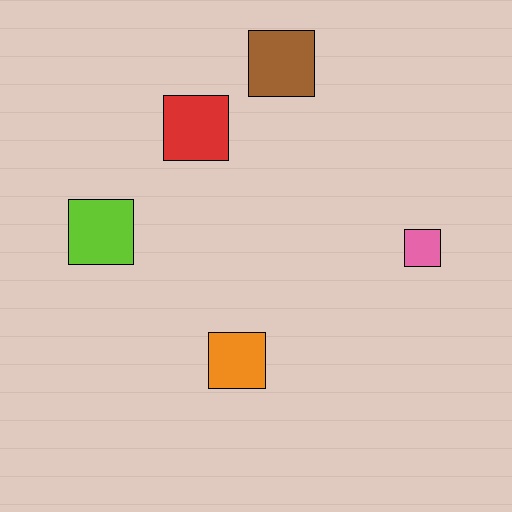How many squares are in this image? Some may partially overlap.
There are 5 squares.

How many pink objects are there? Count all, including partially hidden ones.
There is 1 pink object.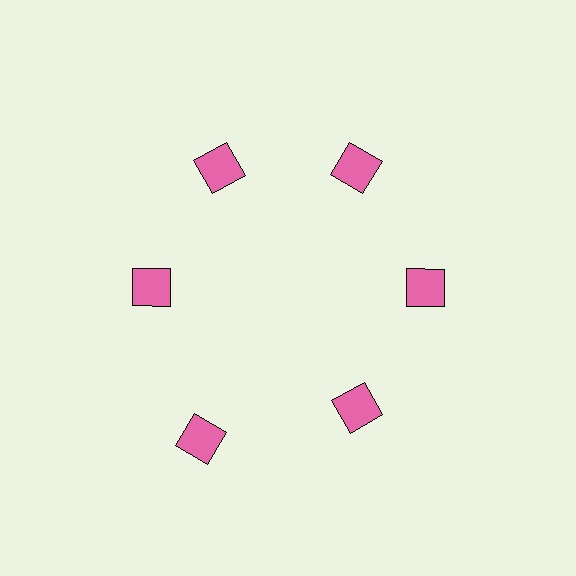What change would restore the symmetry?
The symmetry would be restored by moving it inward, back onto the ring so that all 6 squares sit at equal angles and equal distance from the center.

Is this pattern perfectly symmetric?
No. The 6 pink squares are arranged in a ring, but one element near the 7 o'clock position is pushed outward from the center, breaking the 6-fold rotational symmetry.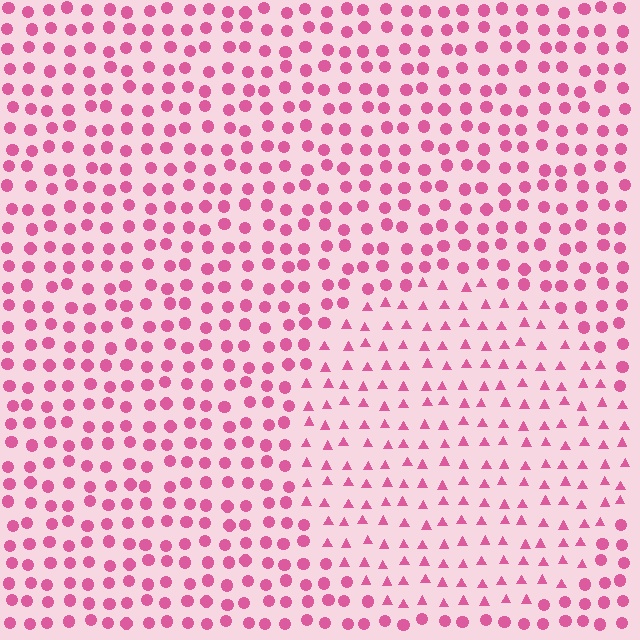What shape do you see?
I see a circle.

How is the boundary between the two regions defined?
The boundary is defined by a change in element shape: triangles inside vs. circles outside. All elements share the same color and spacing.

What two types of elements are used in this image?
The image uses triangles inside the circle region and circles outside it.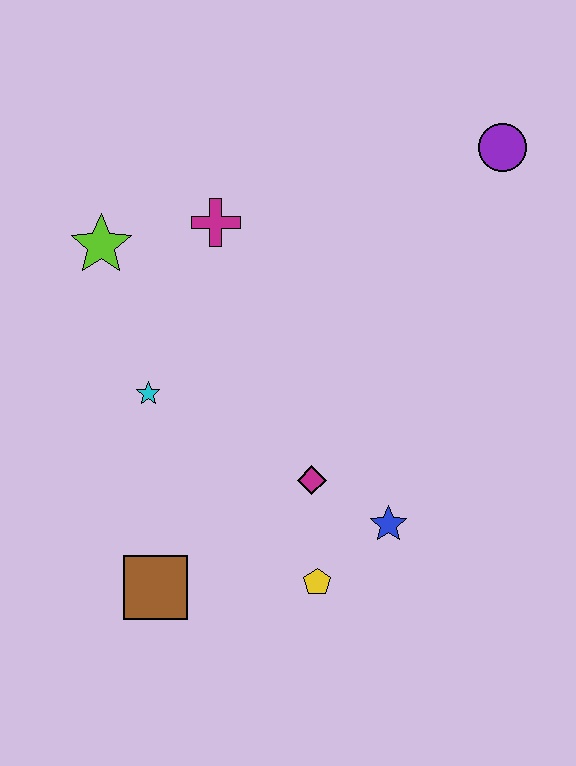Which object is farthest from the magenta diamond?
The purple circle is farthest from the magenta diamond.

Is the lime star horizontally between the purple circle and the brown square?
No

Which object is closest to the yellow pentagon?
The blue star is closest to the yellow pentagon.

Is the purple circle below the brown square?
No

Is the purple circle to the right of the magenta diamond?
Yes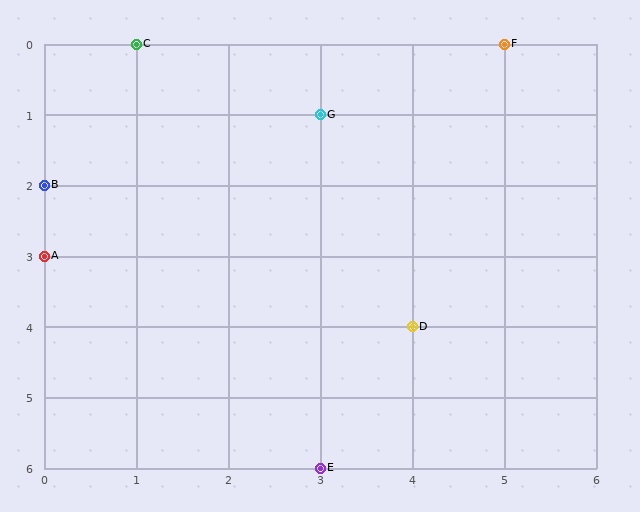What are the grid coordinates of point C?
Point C is at grid coordinates (1, 0).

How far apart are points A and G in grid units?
Points A and G are 3 columns and 2 rows apart (about 3.6 grid units diagonally).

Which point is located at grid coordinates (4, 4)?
Point D is at (4, 4).